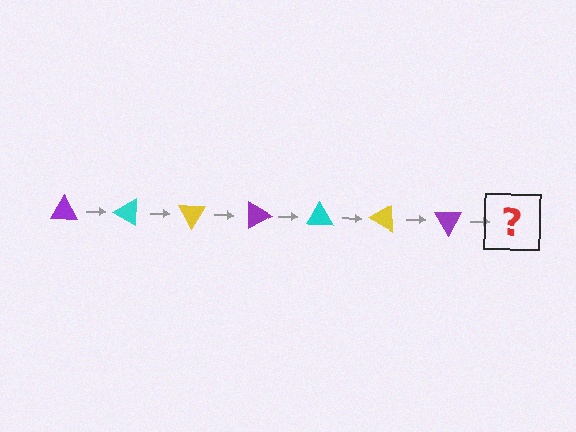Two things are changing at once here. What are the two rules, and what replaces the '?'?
The two rules are that it rotates 30 degrees each step and the color cycles through purple, cyan, and yellow. The '?' should be a cyan triangle, rotated 210 degrees from the start.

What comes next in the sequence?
The next element should be a cyan triangle, rotated 210 degrees from the start.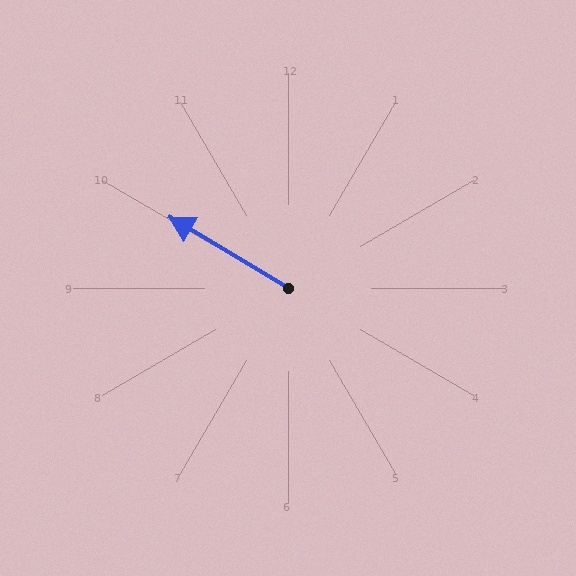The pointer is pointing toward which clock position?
Roughly 10 o'clock.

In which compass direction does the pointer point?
Northwest.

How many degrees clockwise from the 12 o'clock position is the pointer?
Approximately 301 degrees.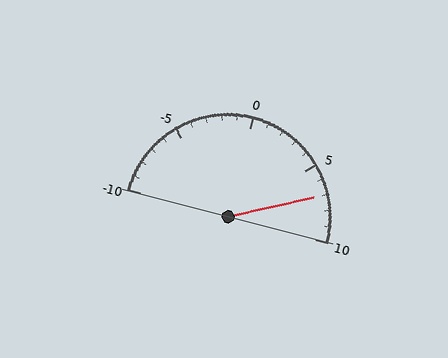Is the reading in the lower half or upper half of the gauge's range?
The reading is in the upper half of the range (-10 to 10).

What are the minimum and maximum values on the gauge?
The gauge ranges from -10 to 10.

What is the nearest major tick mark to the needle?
The nearest major tick mark is 5.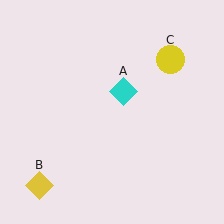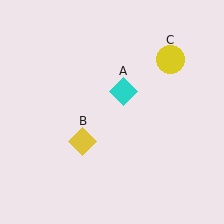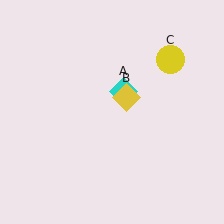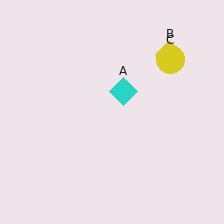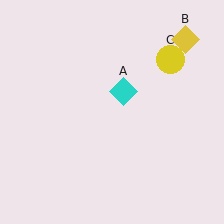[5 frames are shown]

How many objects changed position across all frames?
1 object changed position: yellow diamond (object B).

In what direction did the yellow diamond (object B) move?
The yellow diamond (object B) moved up and to the right.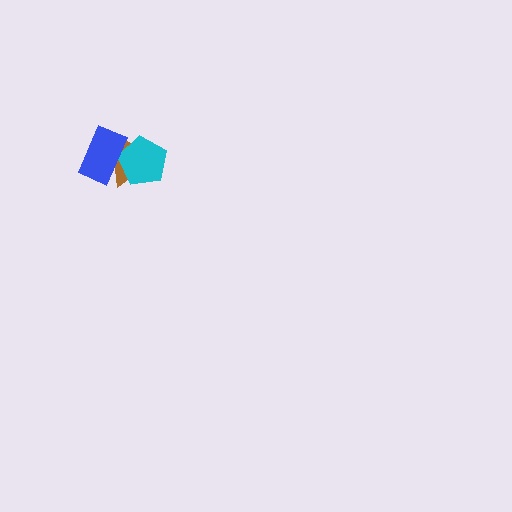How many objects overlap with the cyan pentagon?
2 objects overlap with the cyan pentagon.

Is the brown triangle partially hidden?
Yes, it is partially covered by another shape.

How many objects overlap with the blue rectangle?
2 objects overlap with the blue rectangle.